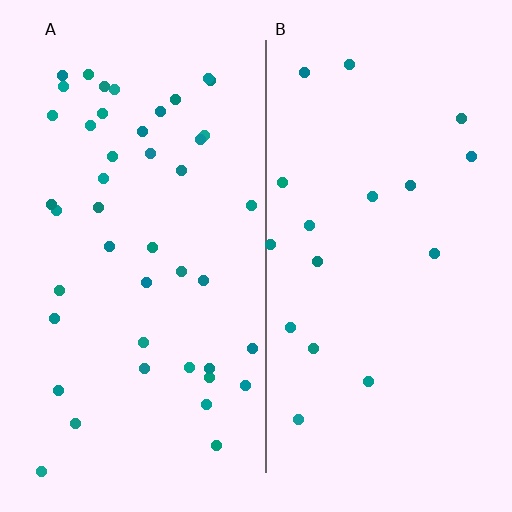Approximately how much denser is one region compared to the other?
Approximately 2.6× — region A over region B.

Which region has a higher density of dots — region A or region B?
A (the left).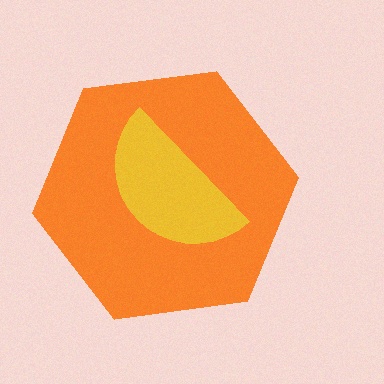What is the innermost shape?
The yellow semicircle.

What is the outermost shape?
The orange hexagon.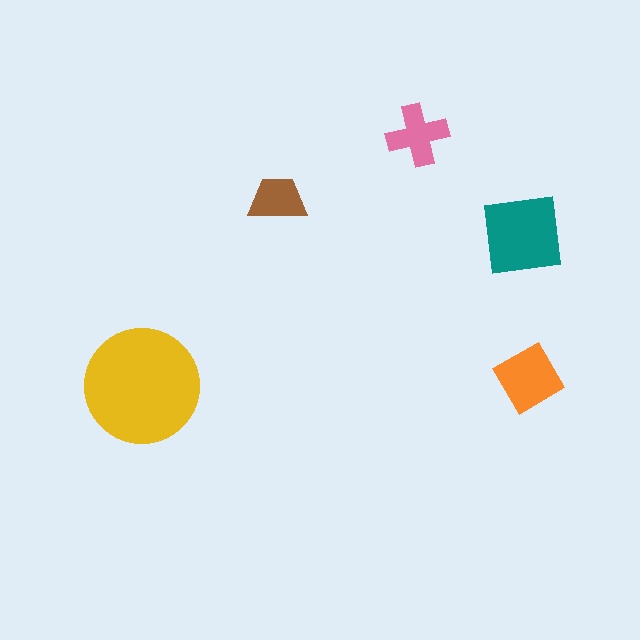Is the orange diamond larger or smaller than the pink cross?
Larger.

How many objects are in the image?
There are 5 objects in the image.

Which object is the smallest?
The brown trapezoid.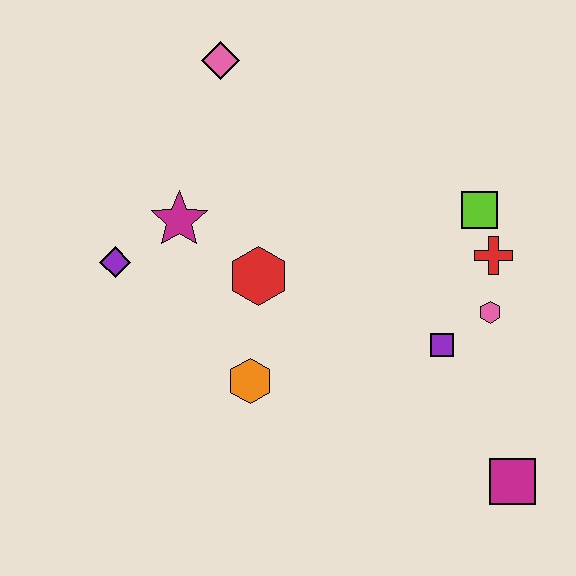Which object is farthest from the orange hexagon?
The pink diamond is farthest from the orange hexagon.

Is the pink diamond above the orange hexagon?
Yes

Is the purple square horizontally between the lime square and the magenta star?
Yes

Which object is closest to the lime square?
The red cross is closest to the lime square.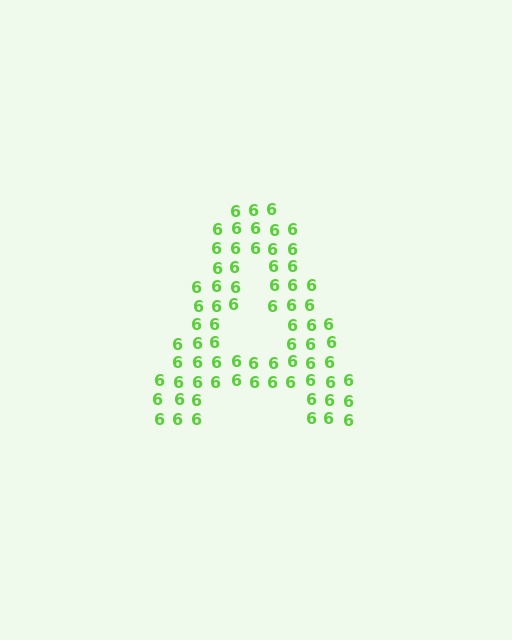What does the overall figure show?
The overall figure shows the letter A.